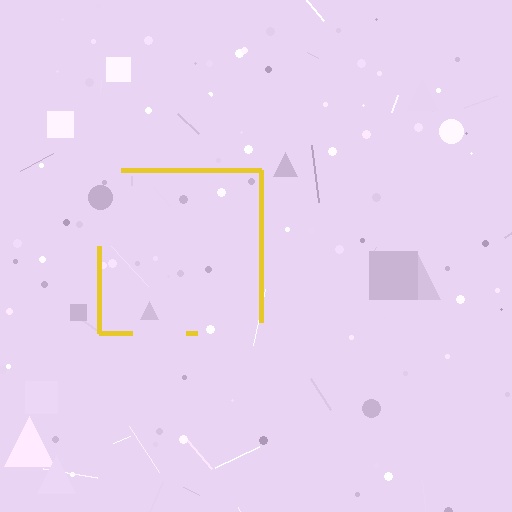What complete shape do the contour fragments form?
The contour fragments form a square.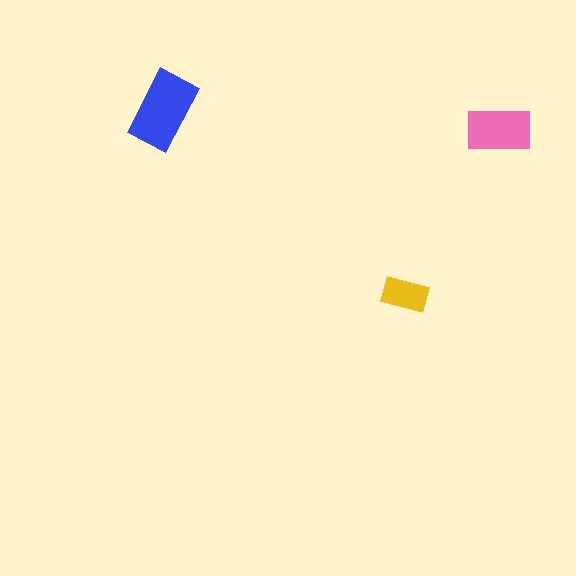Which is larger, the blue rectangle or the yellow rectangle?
The blue one.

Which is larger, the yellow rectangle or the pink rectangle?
The pink one.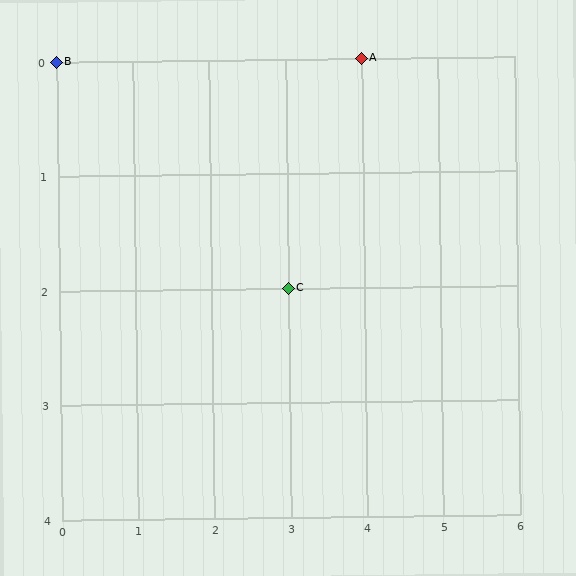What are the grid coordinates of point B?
Point B is at grid coordinates (0, 0).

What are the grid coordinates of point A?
Point A is at grid coordinates (4, 0).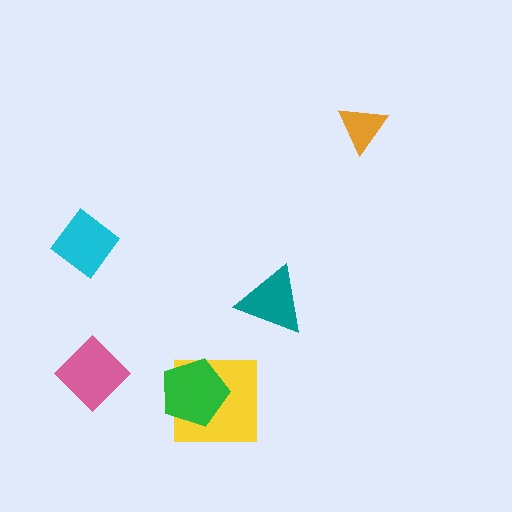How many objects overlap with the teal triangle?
0 objects overlap with the teal triangle.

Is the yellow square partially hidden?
Yes, it is partially covered by another shape.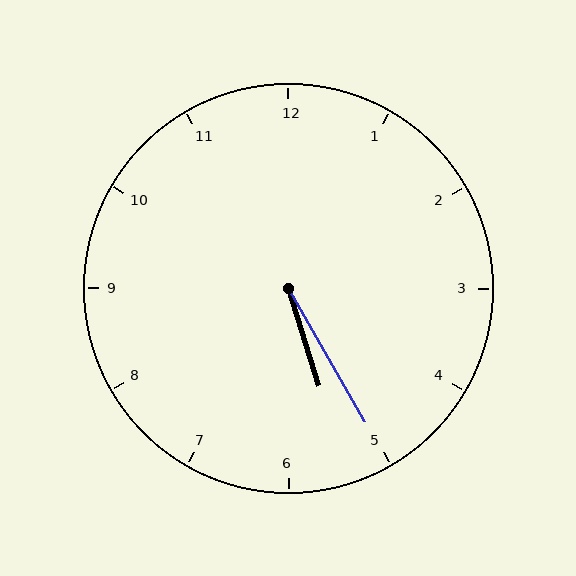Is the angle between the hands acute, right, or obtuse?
It is acute.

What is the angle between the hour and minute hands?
Approximately 12 degrees.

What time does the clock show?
5:25.